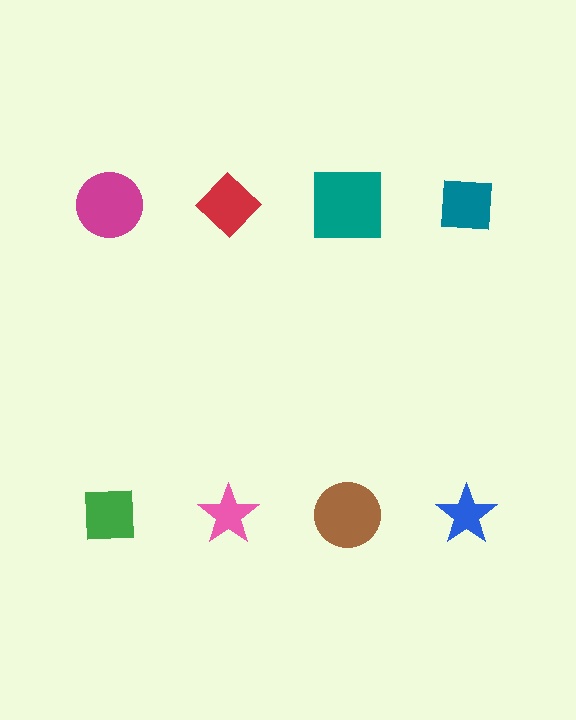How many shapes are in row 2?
4 shapes.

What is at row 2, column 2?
A pink star.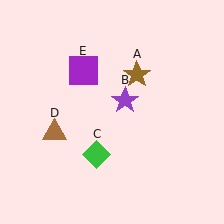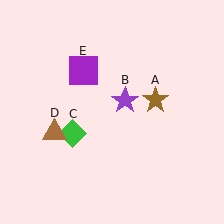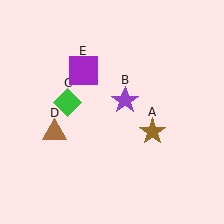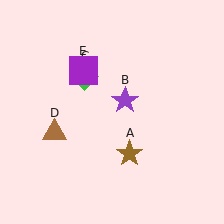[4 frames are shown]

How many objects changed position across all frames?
2 objects changed position: brown star (object A), green diamond (object C).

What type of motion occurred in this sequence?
The brown star (object A), green diamond (object C) rotated clockwise around the center of the scene.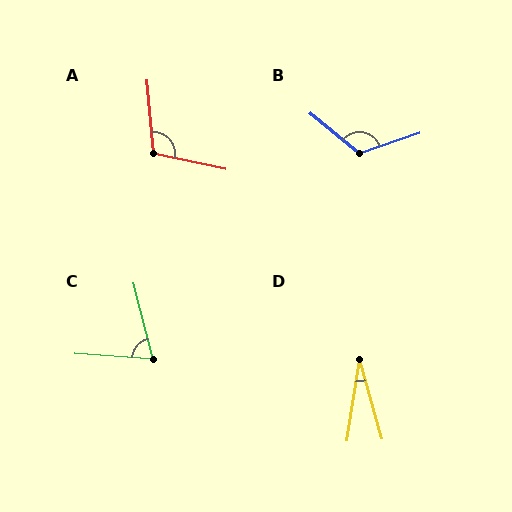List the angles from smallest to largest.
D (25°), C (72°), A (107°), B (122°).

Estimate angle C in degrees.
Approximately 72 degrees.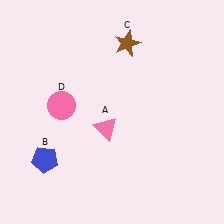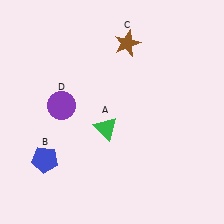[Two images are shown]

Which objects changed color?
A changed from pink to green. D changed from pink to purple.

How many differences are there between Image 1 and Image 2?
There are 2 differences between the two images.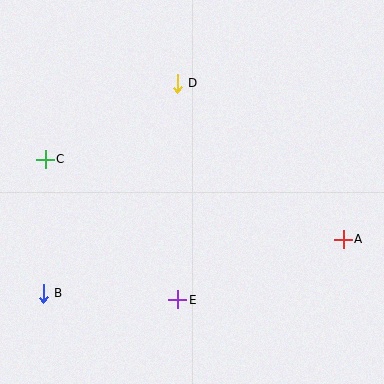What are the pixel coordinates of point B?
Point B is at (43, 293).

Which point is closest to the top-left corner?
Point C is closest to the top-left corner.